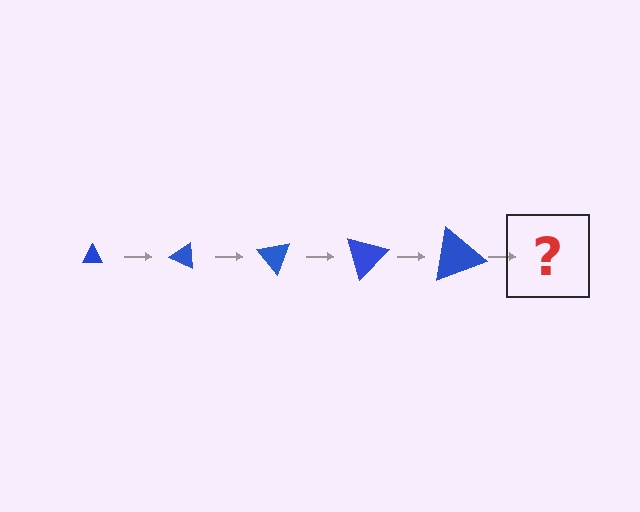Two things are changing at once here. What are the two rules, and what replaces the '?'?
The two rules are that the triangle grows larger each step and it rotates 25 degrees each step. The '?' should be a triangle, larger than the previous one and rotated 125 degrees from the start.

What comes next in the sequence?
The next element should be a triangle, larger than the previous one and rotated 125 degrees from the start.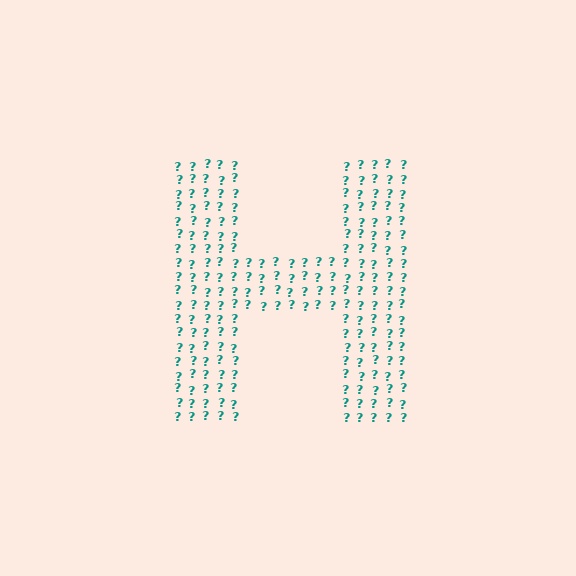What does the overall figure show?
The overall figure shows the letter H.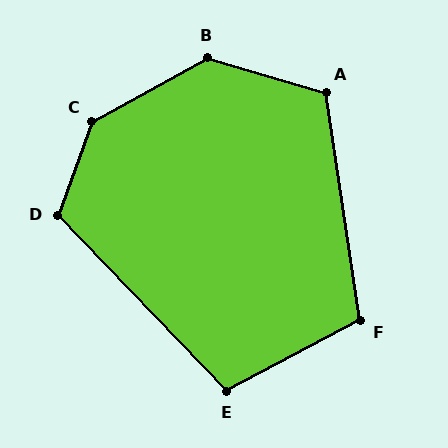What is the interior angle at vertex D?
Approximately 116 degrees (obtuse).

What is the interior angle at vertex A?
Approximately 115 degrees (obtuse).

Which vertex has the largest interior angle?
C, at approximately 139 degrees.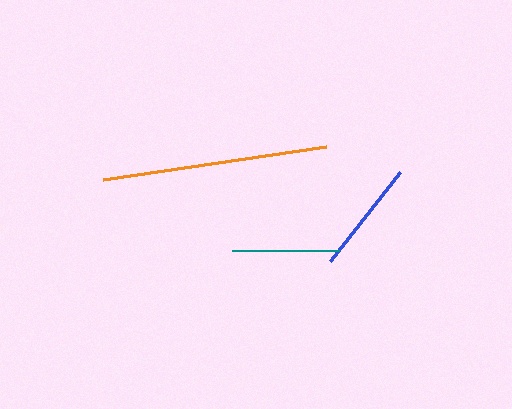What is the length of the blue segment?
The blue segment is approximately 113 pixels long.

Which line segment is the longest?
The orange line is the longest at approximately 226 pixels.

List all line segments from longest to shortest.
From longest to shortest: orange, blue, teal.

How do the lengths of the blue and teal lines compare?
The blue and teal lines are approximately the same length.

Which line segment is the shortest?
The teal line is the shortest at approximately 107 pixels.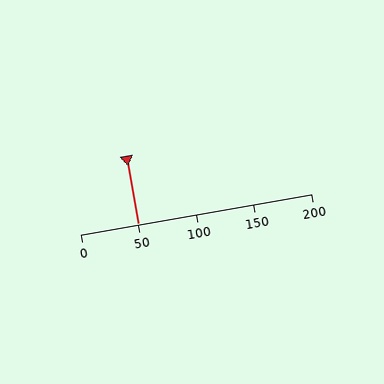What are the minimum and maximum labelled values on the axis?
The axis runs from 0 to 200.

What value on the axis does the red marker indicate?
The marker indicates approximately 50.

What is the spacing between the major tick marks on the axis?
The major ticks are spaced 50 apart.